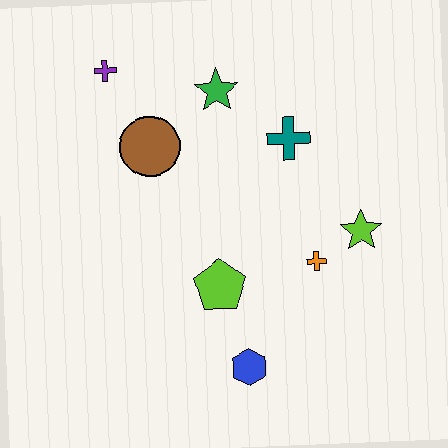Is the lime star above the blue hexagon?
Yes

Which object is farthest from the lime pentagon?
The purple cross is farthest from the lime pentagon.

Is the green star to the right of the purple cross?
Yes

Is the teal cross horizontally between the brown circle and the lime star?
Yes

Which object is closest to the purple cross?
The brown circle is closest to the purple cross.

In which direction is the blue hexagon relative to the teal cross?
The blue hexagon is below the teal cross.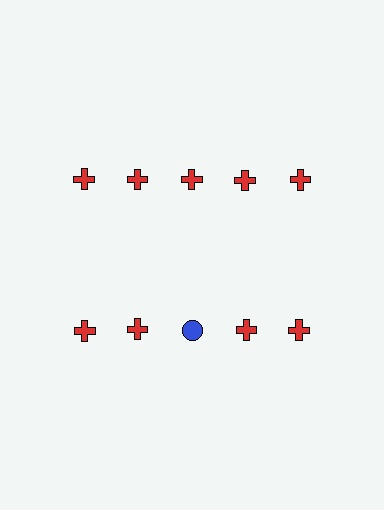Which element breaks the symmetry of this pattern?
The blue circle in the second row, center column breaks the symmetry. All other shapes are red crosses.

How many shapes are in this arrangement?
There are 10 shapes arranged in a grid pattern.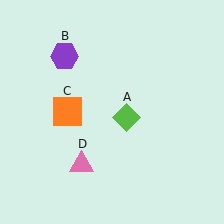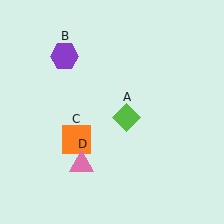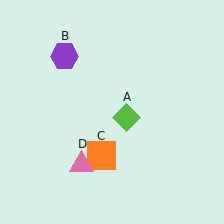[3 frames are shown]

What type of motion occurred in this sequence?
The orange square (object C) rotated counterclockwise around the center of the scene.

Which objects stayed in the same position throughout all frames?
Lime diamond (object A) and purple hexagon (object B) and pink triangle (object D) remained stationary.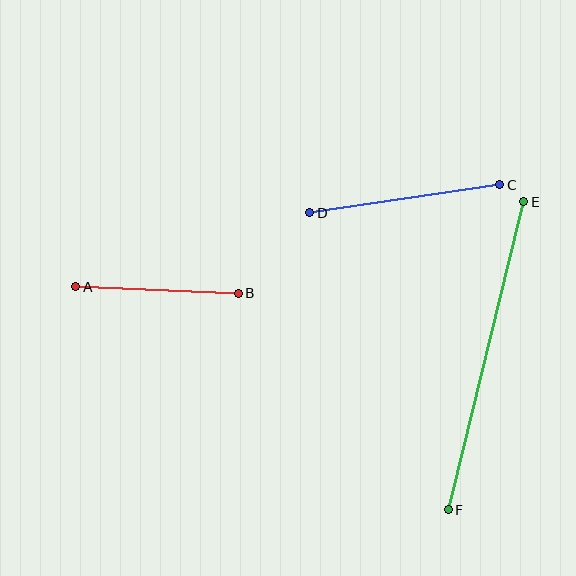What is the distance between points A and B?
The distance is approximately 162 pixels.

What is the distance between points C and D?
The distance is approximately 192 pixels.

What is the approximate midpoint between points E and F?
The midpoint is at approximately (486, 356) pixels.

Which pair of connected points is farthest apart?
Points E and F are farthest apart.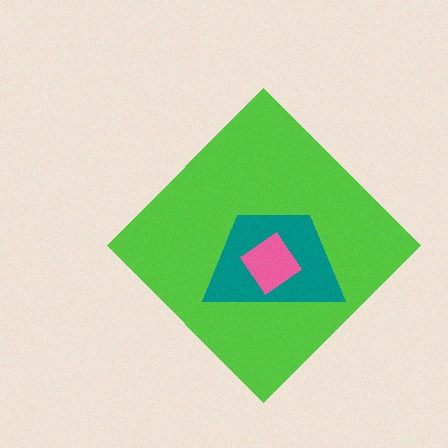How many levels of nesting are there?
3.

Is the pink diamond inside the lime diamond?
Yes.